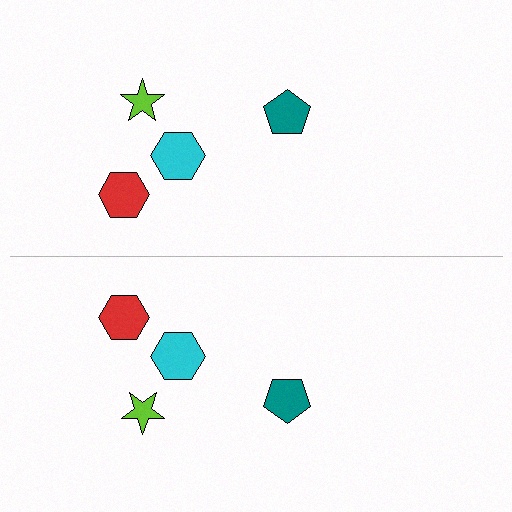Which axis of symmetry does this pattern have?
The pattern has a horizontal axis of symmetry running through the center of the image.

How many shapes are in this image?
There are 8 shapes in this image.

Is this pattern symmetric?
Yes, this pattern has bilateral (reflection) symmetry.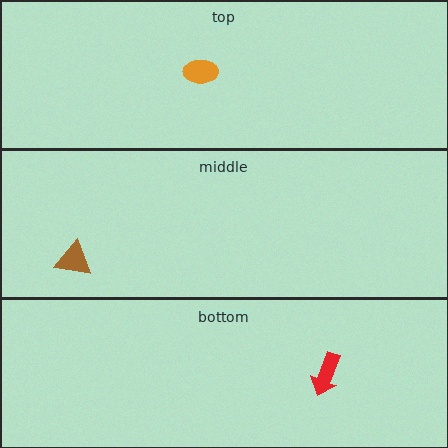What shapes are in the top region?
The orange ellipse.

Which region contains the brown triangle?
The middle region.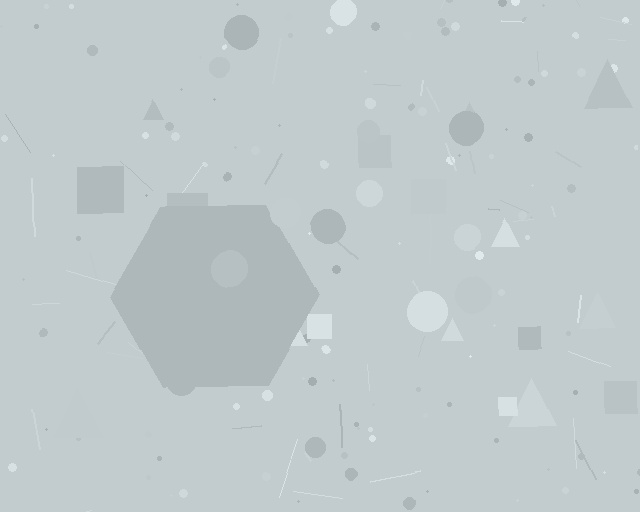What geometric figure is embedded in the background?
A hexagon is embedded in the background.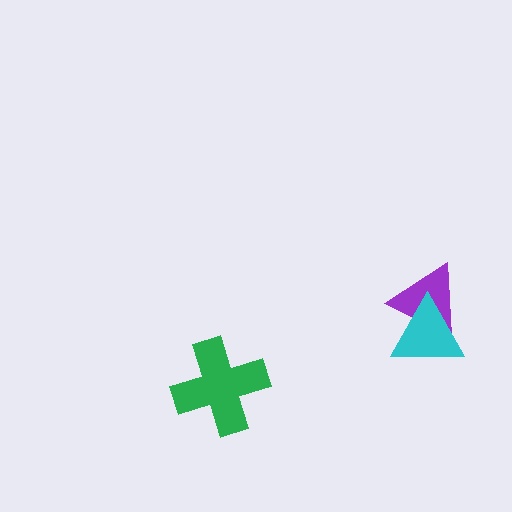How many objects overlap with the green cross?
0 objects overlap with the green cross.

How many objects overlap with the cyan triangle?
1 object overlaps with the cyan triangle.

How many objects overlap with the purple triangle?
1 object overlaps with the purple triangle.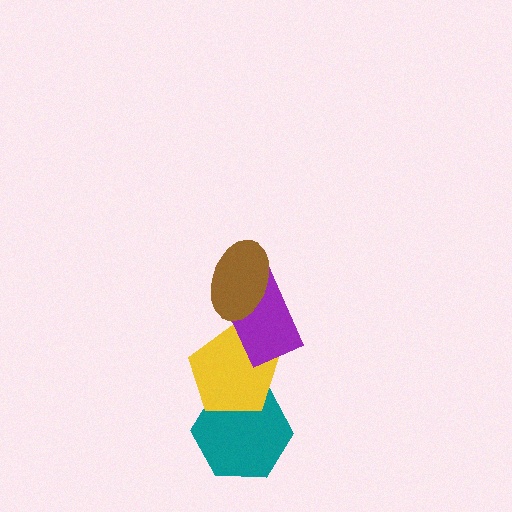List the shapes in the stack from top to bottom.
From top to bottom: the brown ellipse, the purple rectangle, the yellow pentagon, the teal hexagon.